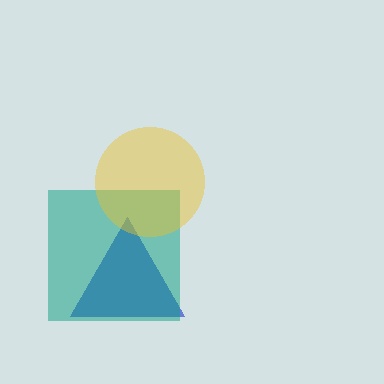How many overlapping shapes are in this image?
There are 3 overlapping shapes in the image.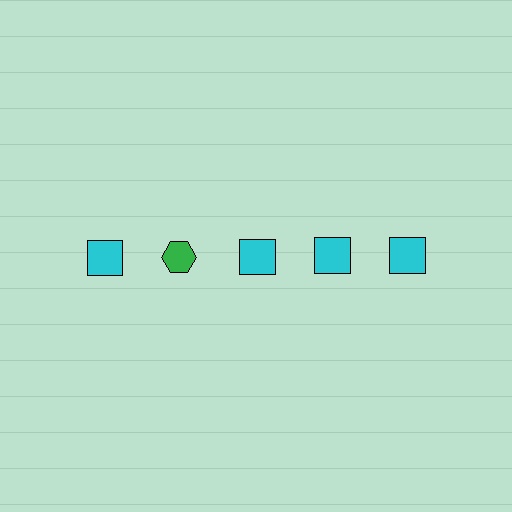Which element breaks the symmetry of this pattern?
The green hexagon in the top row, second from left column breaks the symmetry. All other shapes are cyan squares.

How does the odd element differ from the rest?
It differs in both color (green instead of cyan) and shape (hexagon instead of square).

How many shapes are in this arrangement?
There are 5 shapes arranged in a grid pattern.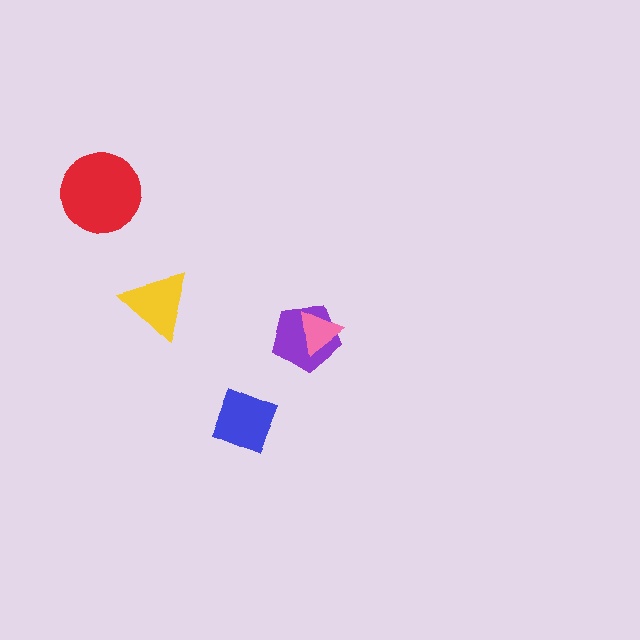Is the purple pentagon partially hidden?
Yes, it is partially covered by another shape.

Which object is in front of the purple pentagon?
The pink triangle is in front of the purple pentagon.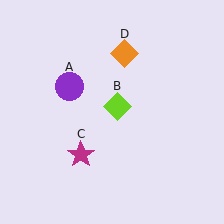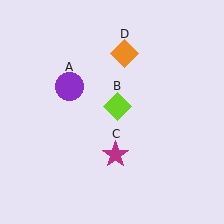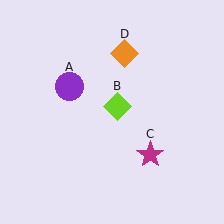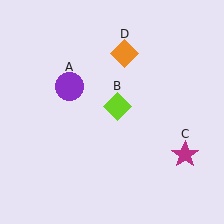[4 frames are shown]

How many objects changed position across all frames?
1 object changed position: magenta star (object C).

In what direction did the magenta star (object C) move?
The magenta star (object C) moved right.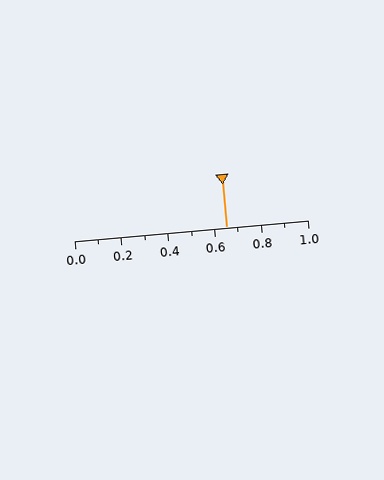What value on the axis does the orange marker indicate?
The marker indicates approximately 0.65.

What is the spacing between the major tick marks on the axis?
The major ticks are spaced 0.2 apart.